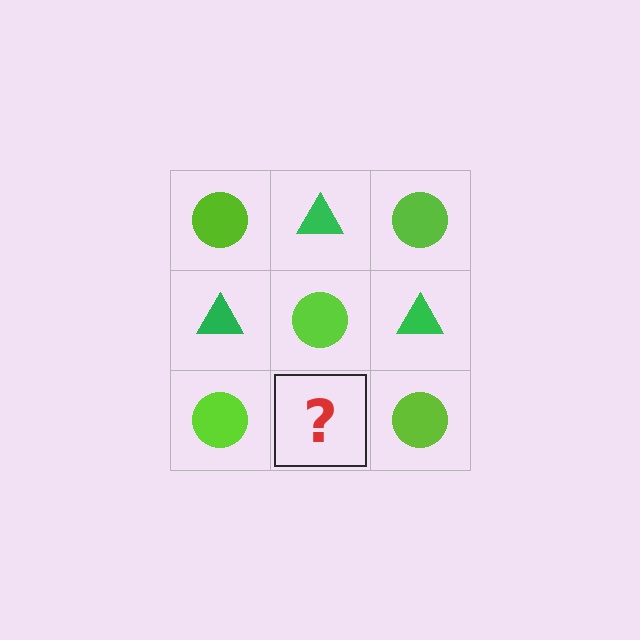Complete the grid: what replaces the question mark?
The question mark should be replaced with a green triangle.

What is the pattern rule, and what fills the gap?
The rule is that it alternates lime circle and green triangle in a checkerboard pattern. The gap should be filled with a green triangle.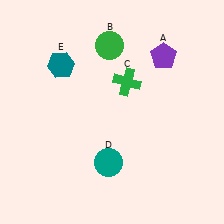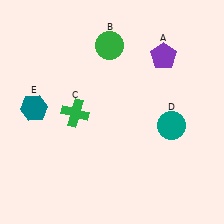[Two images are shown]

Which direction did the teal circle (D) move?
The teal circle (D) moved right.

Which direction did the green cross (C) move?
The green cross (C) moved left.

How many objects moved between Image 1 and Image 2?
3 objects moved between the two images.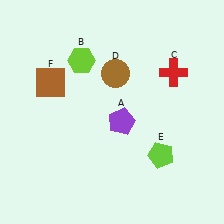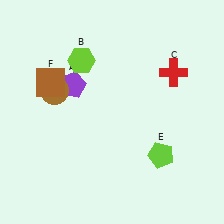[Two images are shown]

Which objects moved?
The objects that moved are: the purple pentagon (A), the brown circle (D).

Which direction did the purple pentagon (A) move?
The purple pentagon (A) moved left.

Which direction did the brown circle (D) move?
The brown circle (D) moved left.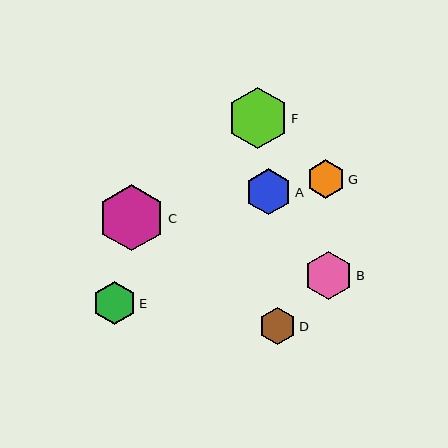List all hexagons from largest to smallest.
From largest to smallest: C, F, B, A, E, G, D.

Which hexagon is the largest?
Hexagon C is the largest with a size of approximately 66 pixels.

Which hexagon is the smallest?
Hexagon D is the smallest with a size of approximately 37 pixels.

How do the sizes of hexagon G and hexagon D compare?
Hexagon G and hexagon D are approximately the same size.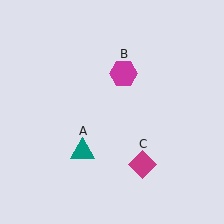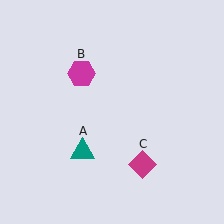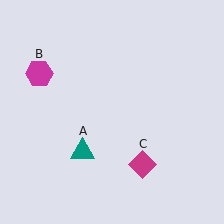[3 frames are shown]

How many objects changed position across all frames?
1 object changed position: magenta hexagon (object B).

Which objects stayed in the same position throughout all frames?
Teal triangle (object A) and magenta diamond (object C) remained stationary.